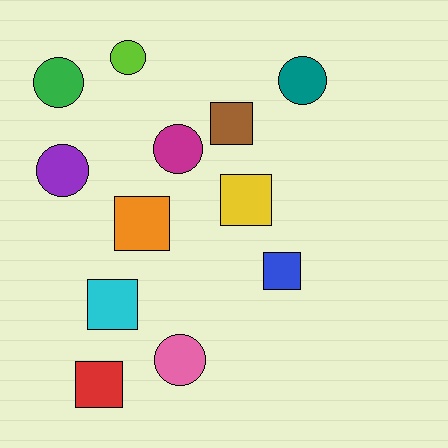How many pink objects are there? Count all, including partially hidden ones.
There is 1 pink object.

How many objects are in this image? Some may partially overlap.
There are 12 objects.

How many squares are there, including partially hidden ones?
There are 6 squares.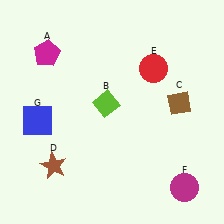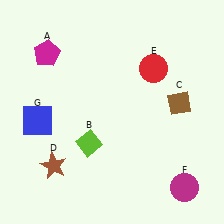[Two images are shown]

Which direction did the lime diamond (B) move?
The lime diamond (B) moved down.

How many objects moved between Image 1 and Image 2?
1 object moved between the two images.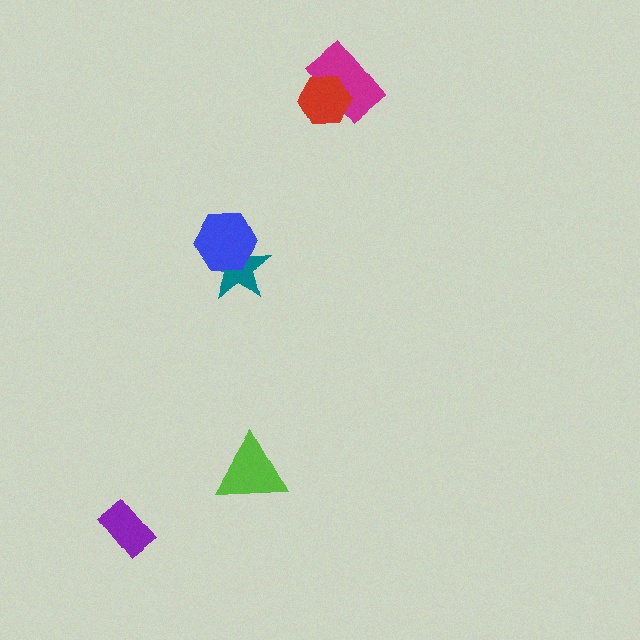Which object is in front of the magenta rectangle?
The red hexagon is in front of the magenta rectangle.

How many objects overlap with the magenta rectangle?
1 object overlaps with the magenta rectangle.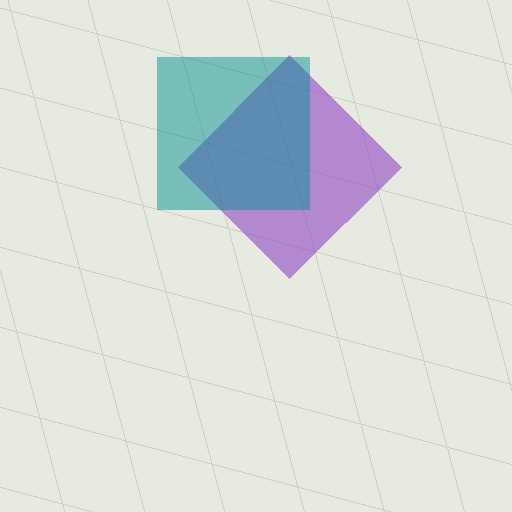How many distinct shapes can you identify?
There are 2 distinct shapes: a purple diamond, a teal square.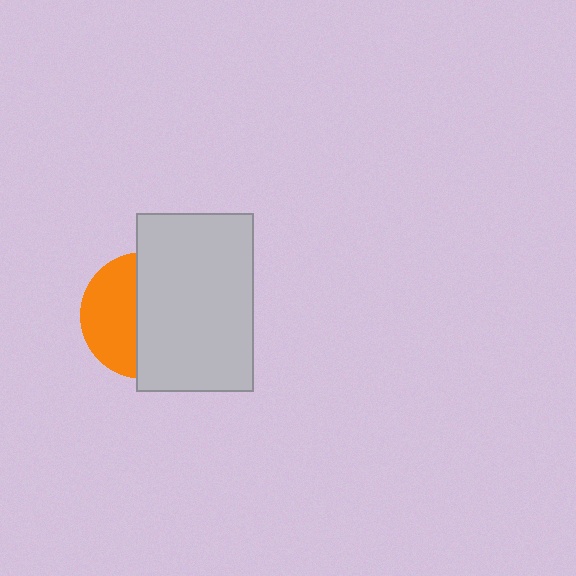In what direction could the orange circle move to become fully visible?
The orange circle could move left. That would shift it out from behind the light gray rectangle entirely.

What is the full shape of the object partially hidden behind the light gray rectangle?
The partially hidden object is an orange circle.